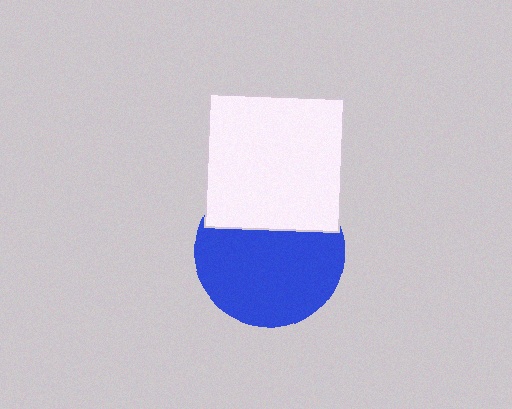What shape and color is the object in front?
The object in front is a white square.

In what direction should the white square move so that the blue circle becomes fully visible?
The white square should move up. That is the shortest direction to clear the overlap and leave the blue circle fully visible.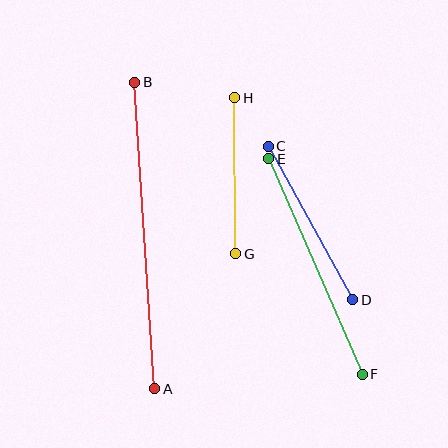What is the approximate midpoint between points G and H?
The midpoint is at approximately (235, 176) pixels.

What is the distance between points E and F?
The distance is approximately 235 pixels.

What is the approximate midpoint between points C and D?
The midpoint is at approximately (311, 223) pixels.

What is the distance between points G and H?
The distance is approximately 156 pixels.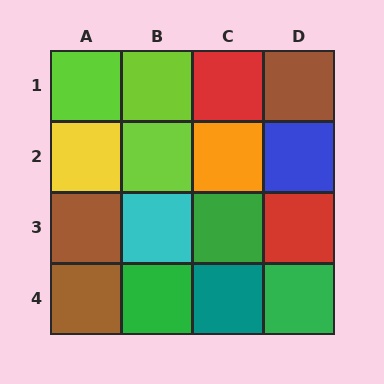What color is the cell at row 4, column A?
Brown.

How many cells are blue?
1 cell is blue.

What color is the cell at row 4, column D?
Green.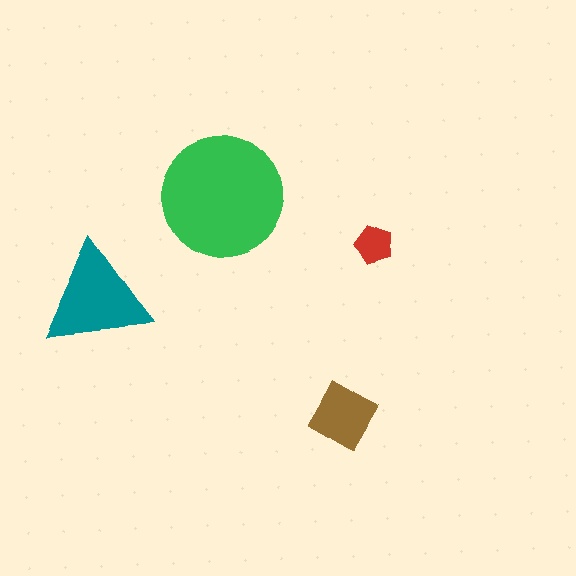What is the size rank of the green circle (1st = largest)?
1st.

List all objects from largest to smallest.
The green circle, the teal triangle, the brown diamond, the red pentagon.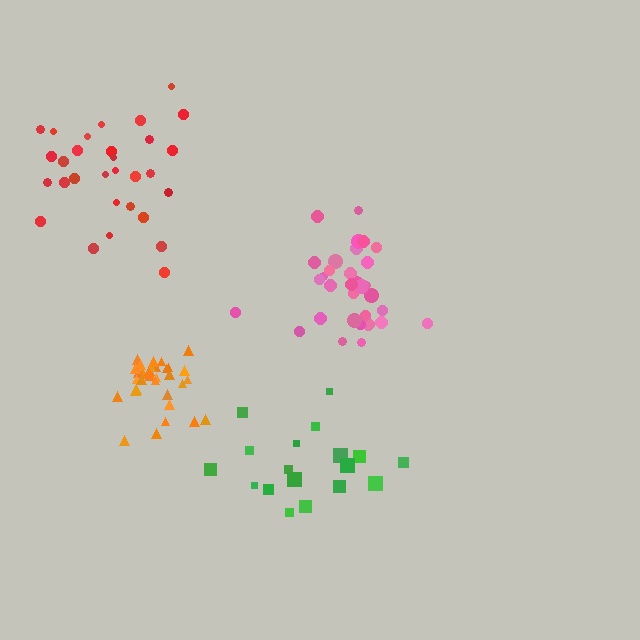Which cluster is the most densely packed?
Orange.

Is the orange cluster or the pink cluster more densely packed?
Orange.